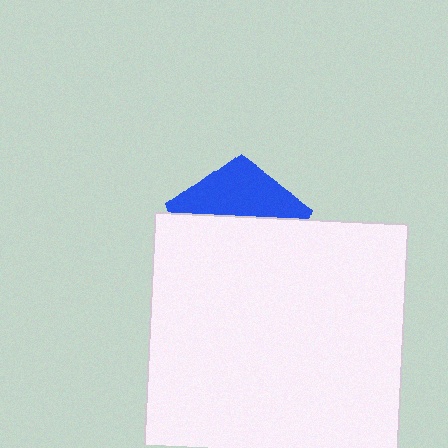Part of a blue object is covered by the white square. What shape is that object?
It is a pentagon.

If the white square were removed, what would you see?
You would see the complete blue pentagon.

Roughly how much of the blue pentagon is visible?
A small part of it is visible (roughly 37%).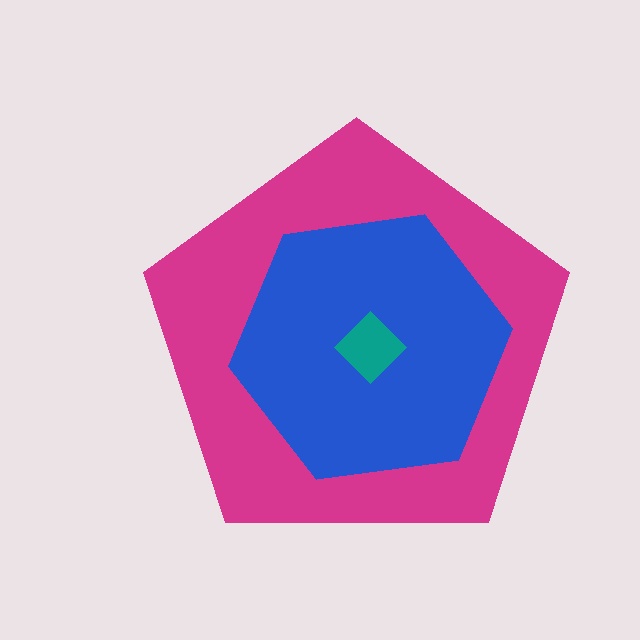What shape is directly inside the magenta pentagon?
The blue hexagon.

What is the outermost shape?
The magenta pentagon.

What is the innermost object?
The teal diamond.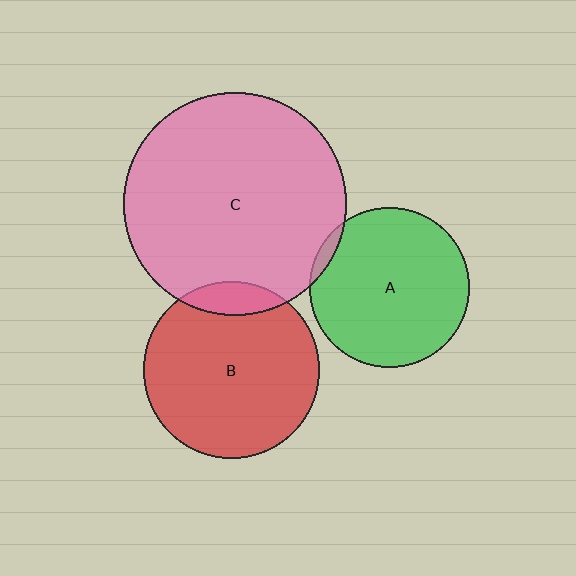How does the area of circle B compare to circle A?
Approximately 1.2 times.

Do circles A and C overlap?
Yes.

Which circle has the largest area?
Circle C (pink).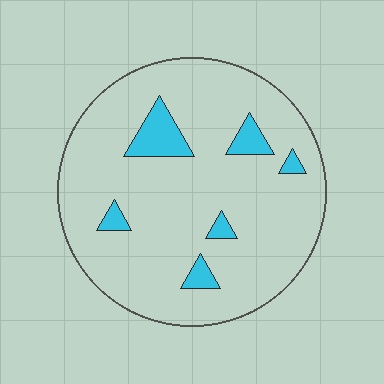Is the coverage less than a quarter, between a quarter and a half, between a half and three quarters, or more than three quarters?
Less than a quarter.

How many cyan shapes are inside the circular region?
6.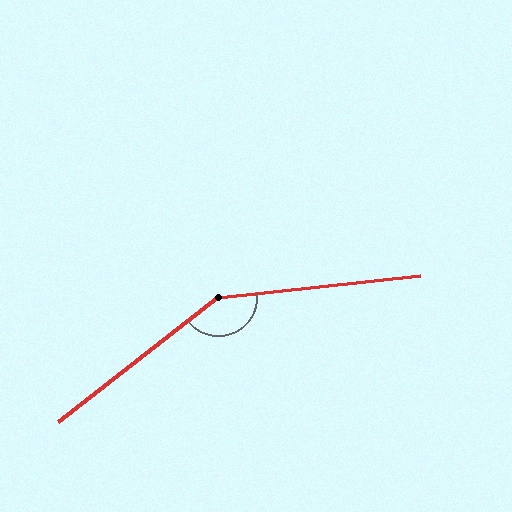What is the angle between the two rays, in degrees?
Approximately 148 degrees.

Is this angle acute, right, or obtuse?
It is obtuse.